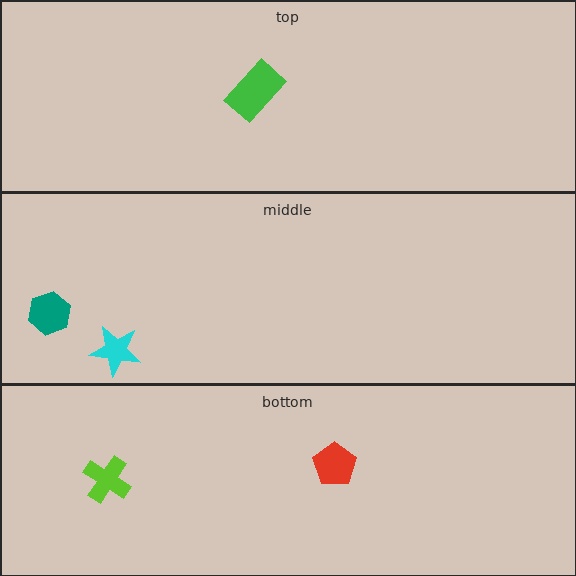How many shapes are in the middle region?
2.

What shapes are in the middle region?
The cyan star, the teal hexagon.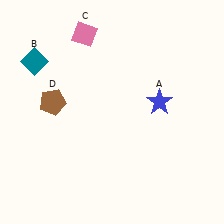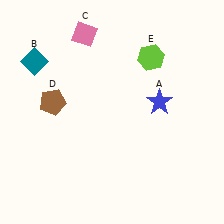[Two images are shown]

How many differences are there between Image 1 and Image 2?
There is 1 difference between the two images.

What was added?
A lime hexagon (E) was added in Image 2.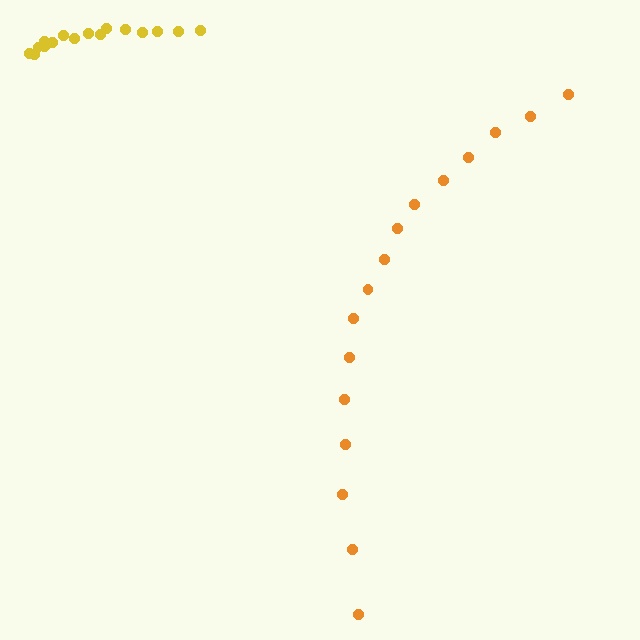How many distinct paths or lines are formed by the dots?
There are 2 distinct paths.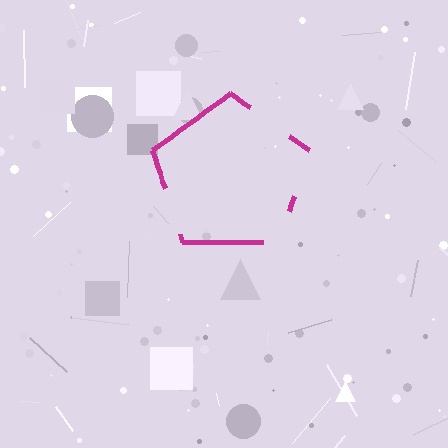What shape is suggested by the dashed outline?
The dashed outline suggests a pentagon.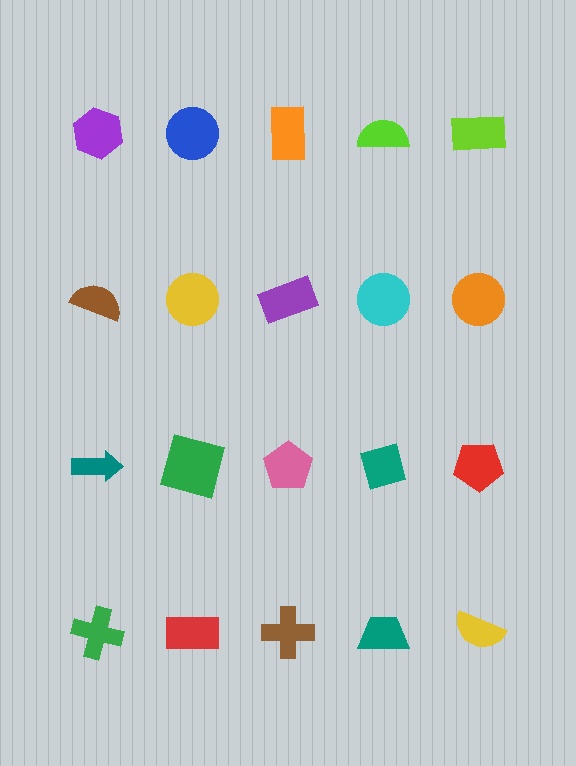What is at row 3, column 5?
A red pentagon.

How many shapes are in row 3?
5 shapes.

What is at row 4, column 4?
A teal trapezoid.